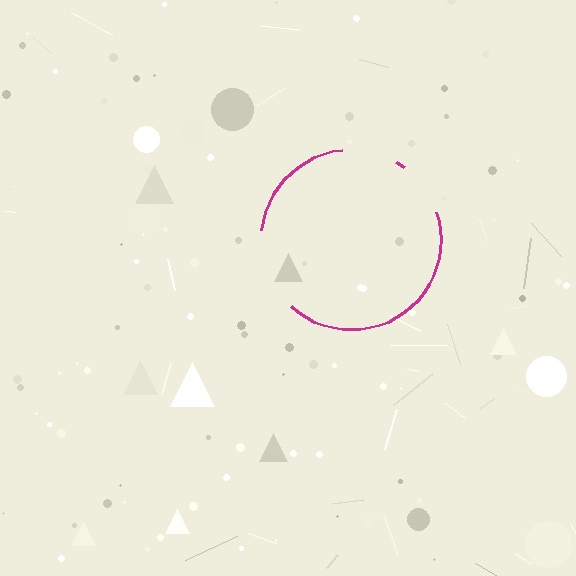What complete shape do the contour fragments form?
The contour fragments form a circle.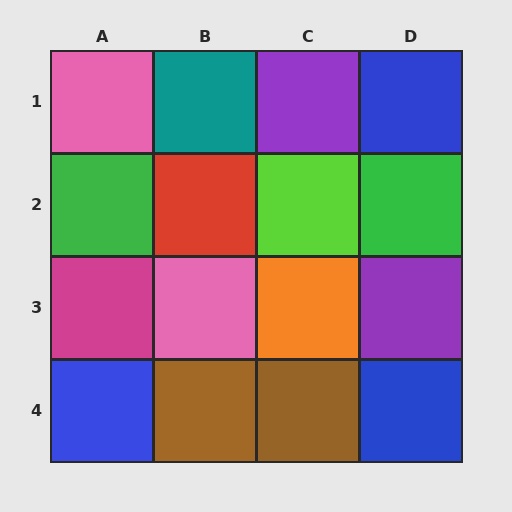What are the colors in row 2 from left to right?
Green, red, lime, green.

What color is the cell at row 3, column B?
Pink.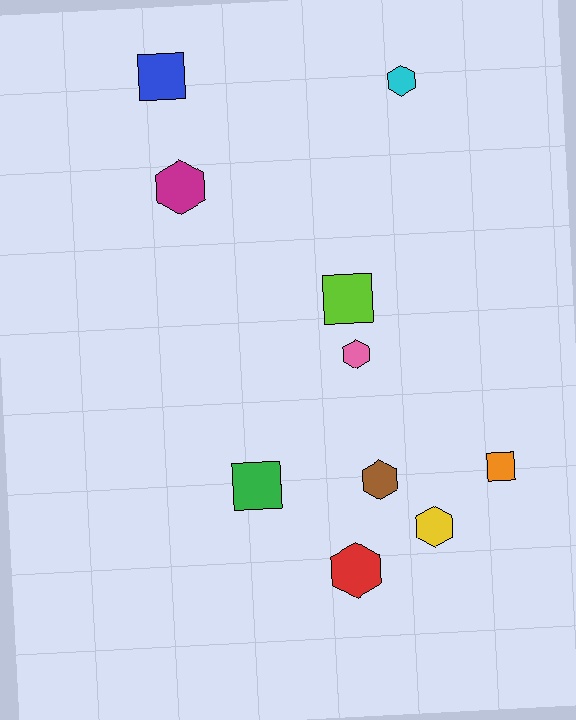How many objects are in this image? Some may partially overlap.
There are 10 objects.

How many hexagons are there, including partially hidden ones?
There are 6 hexagons.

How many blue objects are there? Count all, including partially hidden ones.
There is 1 blue object.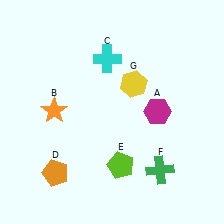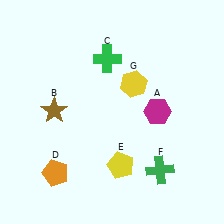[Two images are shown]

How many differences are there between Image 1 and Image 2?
There are 3 differences between the two images.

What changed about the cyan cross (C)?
In Image 1, C is cyan. In Image 2, it changed to green.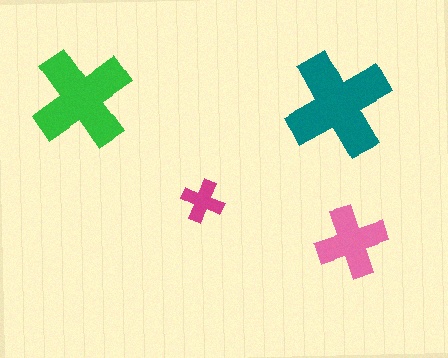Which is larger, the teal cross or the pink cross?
The teal one.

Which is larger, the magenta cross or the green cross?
The green one.